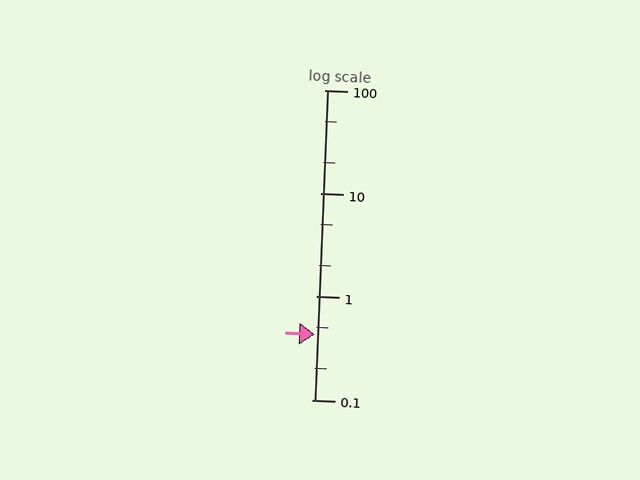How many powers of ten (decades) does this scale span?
The scale spans 3 decades, from 0.1 to 100.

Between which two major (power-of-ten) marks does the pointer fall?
The pointer is between 0.1 and 1.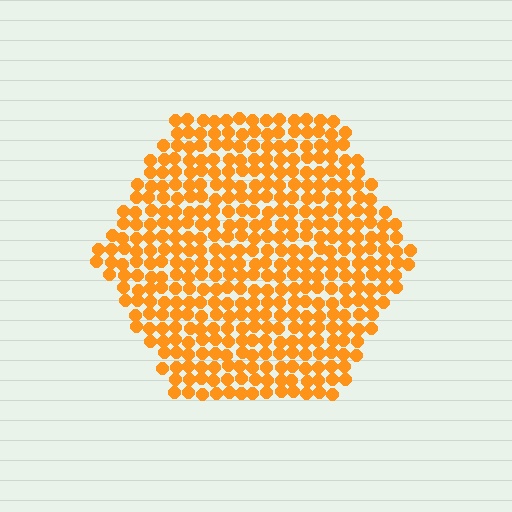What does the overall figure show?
The overall figure shows a hexagon.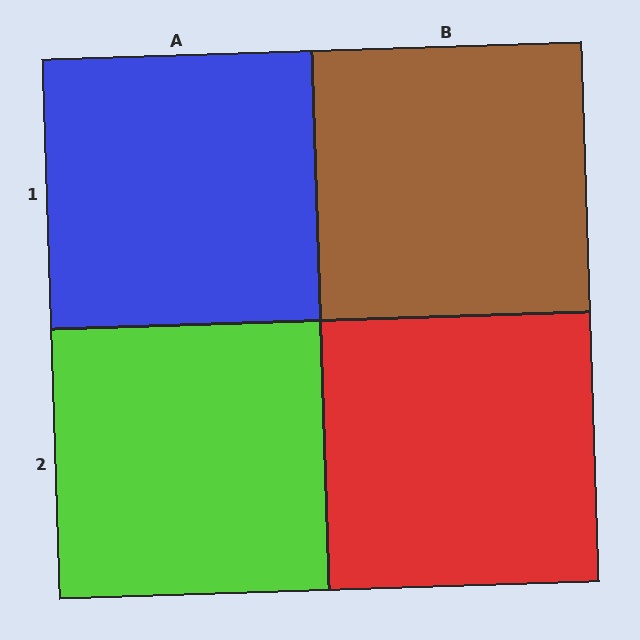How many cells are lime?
1 cell is lime.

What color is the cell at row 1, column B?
Brown.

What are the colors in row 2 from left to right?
Lime, red.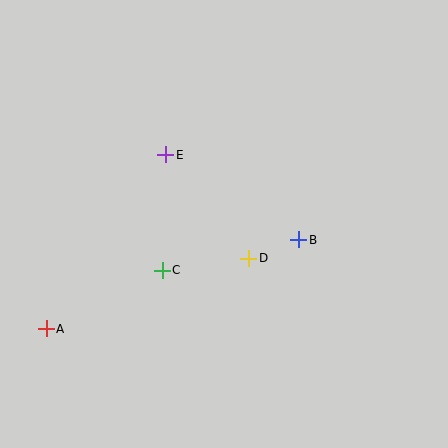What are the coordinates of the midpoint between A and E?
The midpoint between A and E is at (106, 242).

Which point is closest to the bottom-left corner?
Point A is closest to the bottom-left corner.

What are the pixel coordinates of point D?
Point D is at (249, 258).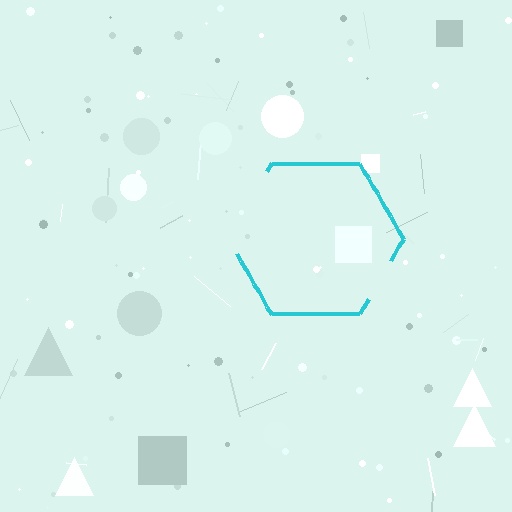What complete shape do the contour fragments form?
The contour fragments form a hexagon.